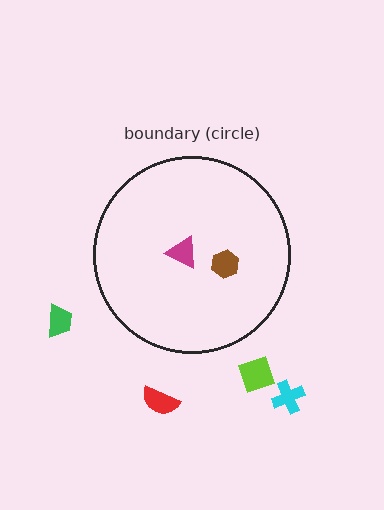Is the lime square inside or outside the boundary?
Outside.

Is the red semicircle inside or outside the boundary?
Outside.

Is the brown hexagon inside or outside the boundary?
Inside.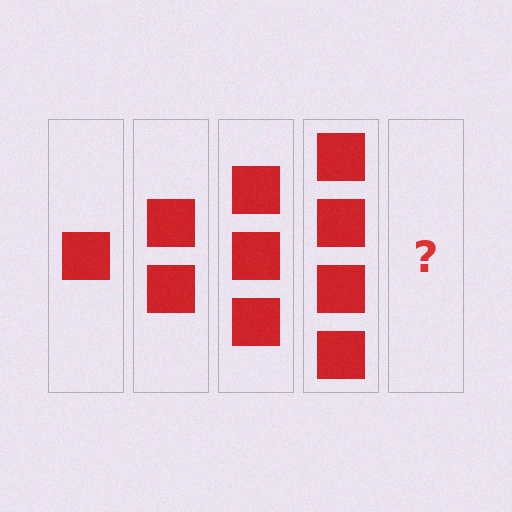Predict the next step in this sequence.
The next step is 5 squares.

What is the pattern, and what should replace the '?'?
The pattern is that each step adds one more square. The '?' should be 5 squares.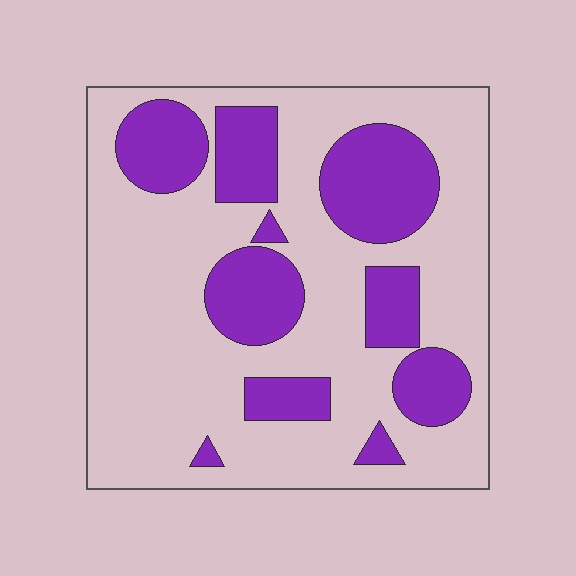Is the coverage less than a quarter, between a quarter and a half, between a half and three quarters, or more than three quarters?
Between a quarter and a half.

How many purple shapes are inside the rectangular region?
10.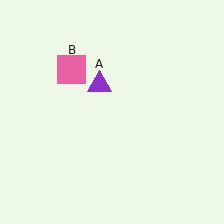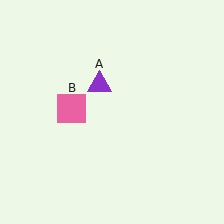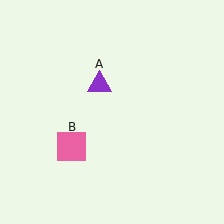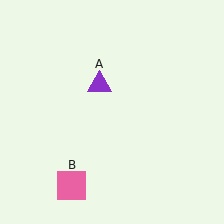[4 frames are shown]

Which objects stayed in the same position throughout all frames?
Purple triangle (object A) remained stationary.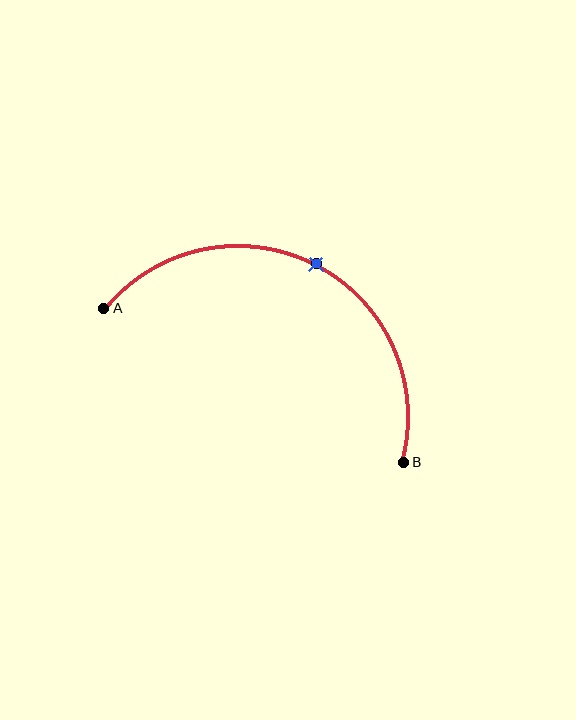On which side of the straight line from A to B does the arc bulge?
The arc bulges above the straight line connecting A and B.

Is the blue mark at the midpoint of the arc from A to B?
Yes. The blue mark lies on the arc at equal arc-length from both A and B — it is the arc midpoint.